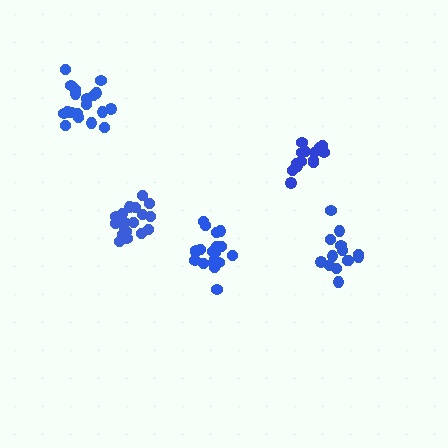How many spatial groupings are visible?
There are 5 spatial groupings.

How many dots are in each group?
Group 1: 14 dots, Group 2: 20 dots, Group 3: 19 dots, Group 4: 14 dots, Group 5: 19 dots (86 total).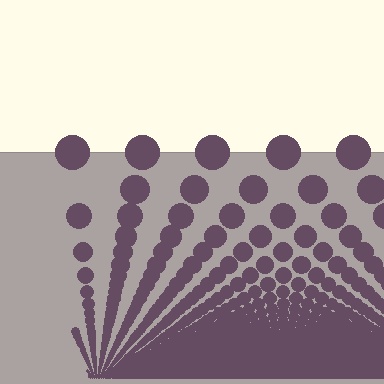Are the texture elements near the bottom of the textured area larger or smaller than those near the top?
Smaller. The gradient is inverted — elements near the bottom are smaller and denser.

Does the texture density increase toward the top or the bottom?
Density increases toward the bottom.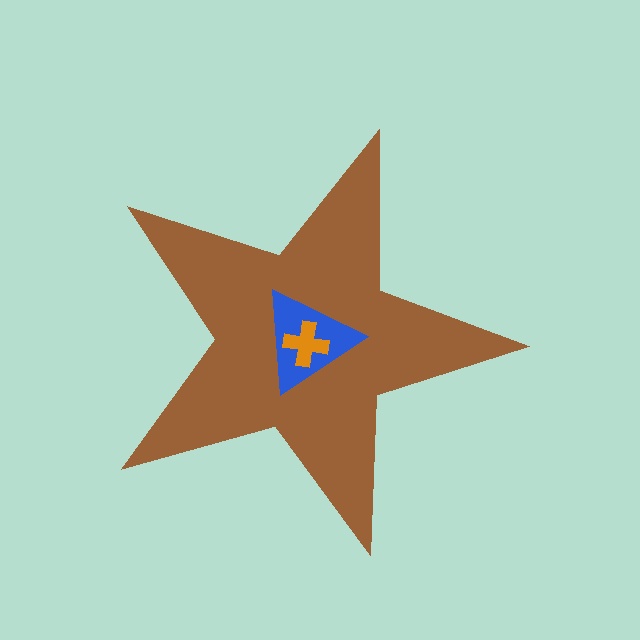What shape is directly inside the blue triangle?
The orange cross.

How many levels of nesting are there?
3.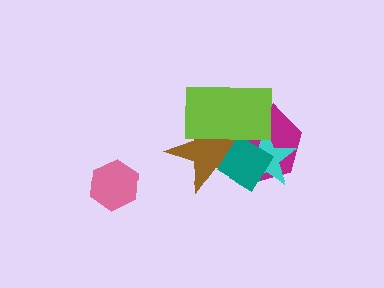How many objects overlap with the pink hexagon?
0 objects overlap with the pink hexagon.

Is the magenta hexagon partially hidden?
Yes, it is partially covered by another shape.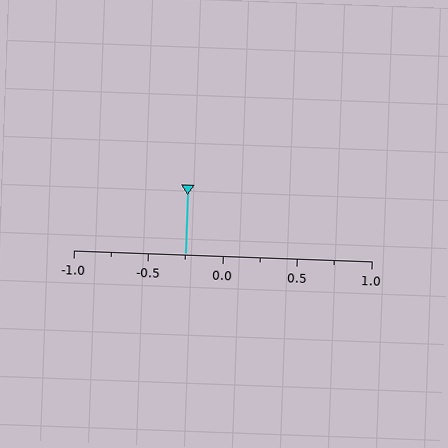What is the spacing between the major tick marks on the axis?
The major ticks are spaced 0.5 apart.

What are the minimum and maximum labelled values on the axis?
The axis runs from -1.0 to 1.0.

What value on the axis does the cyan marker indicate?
The marker indicates approximately -0.25.